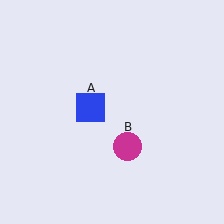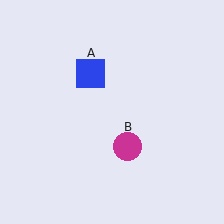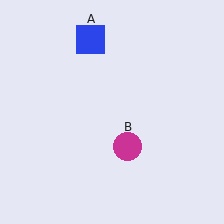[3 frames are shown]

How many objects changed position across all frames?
1 object changed position: blue square (object A).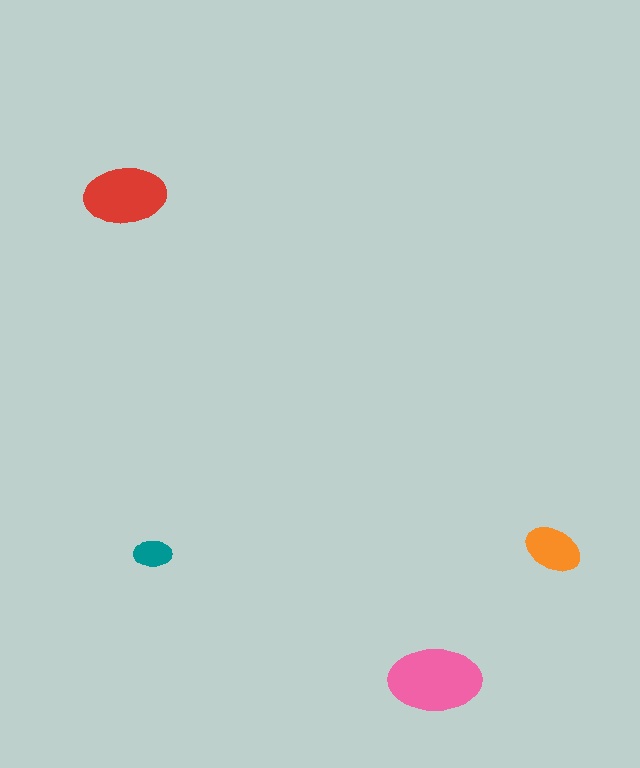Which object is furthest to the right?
The orange ellipse is rightmost.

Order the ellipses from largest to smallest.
the pink one, the red one, the orange one, the teal one.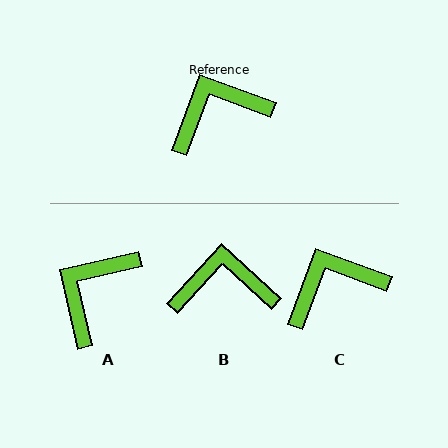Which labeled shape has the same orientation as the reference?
C.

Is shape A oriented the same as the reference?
No, it is off by about 33 degrees.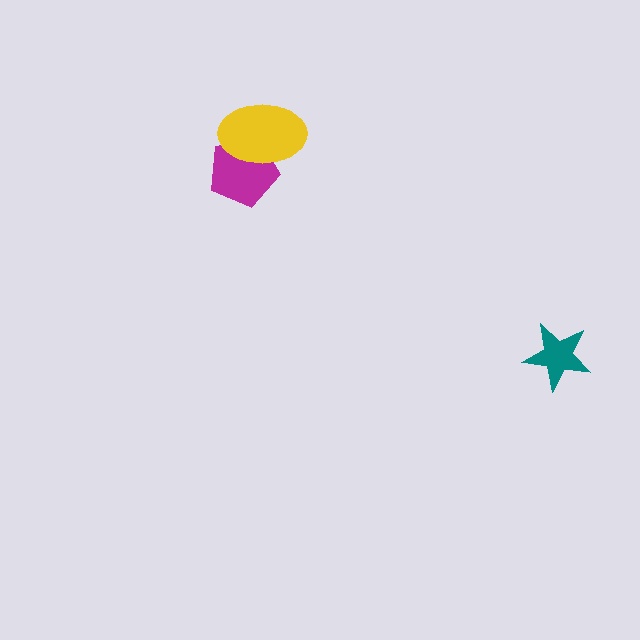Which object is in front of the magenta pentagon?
The yellow ellipse is in front of the magenta pentagon.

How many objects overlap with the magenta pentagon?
1 object overlaps with the magenta pentagon.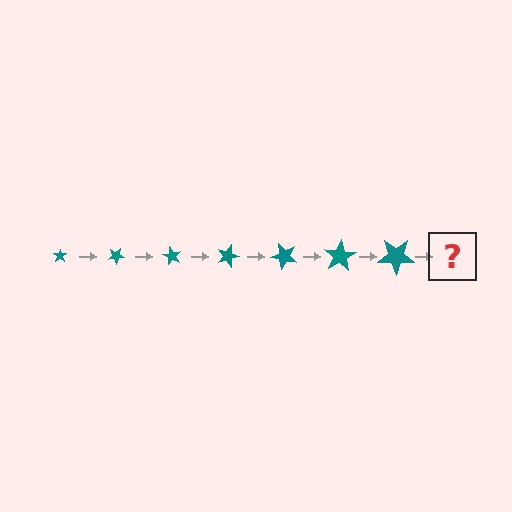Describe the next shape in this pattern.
It should be a star, larger than the previous one and rotated 210 degrees from the start.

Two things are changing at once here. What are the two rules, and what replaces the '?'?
The two rules are that the star grows larger each step and it rotates 30 degrees each step. The '?' should be a star, larger than the previous one and rotated 210 degrees from the start.